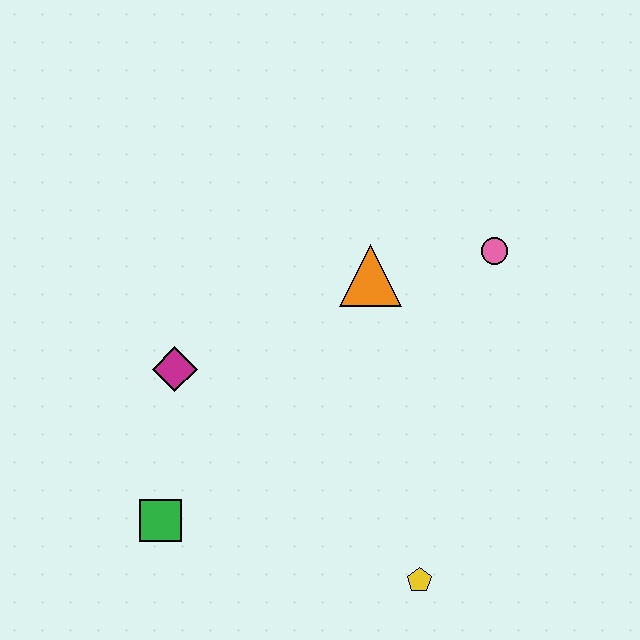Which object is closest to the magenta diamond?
The green square is closest to the magenta diamond.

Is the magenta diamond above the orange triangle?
No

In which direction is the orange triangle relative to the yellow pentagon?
The orange triangle is above the yellow pentagon.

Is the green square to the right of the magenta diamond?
No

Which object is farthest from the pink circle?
The green square is farthest from the pink circle.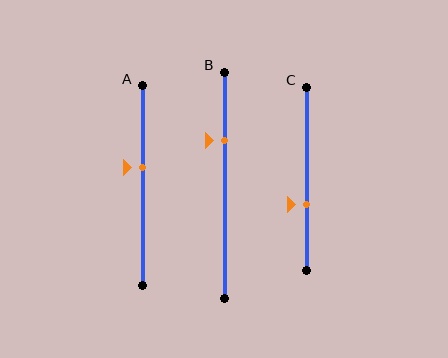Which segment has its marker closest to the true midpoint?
Segment A has its marker closest to the true midpoint.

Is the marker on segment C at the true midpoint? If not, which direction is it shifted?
No, the marker on segment C is shifted downward by about 14% of the segment length.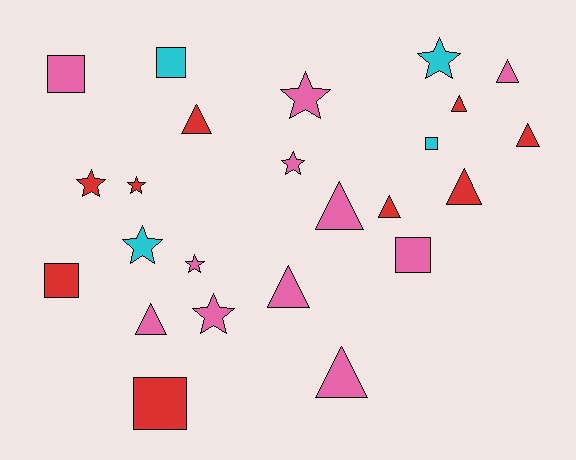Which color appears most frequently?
Pink, with 11 objects.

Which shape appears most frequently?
Triangle, with 10 objects.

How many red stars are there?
There are 2 red stars.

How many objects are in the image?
There are 24 objects.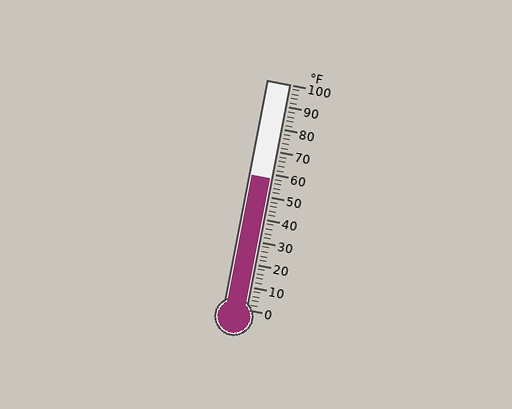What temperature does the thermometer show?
The thermometer shows approximately 58°F.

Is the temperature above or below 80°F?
The temperature is below 80°F.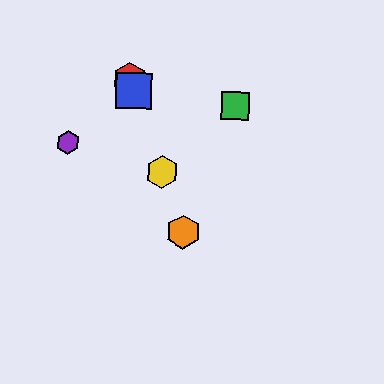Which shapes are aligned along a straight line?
The red hexagon, the blue square, the yellow hexagon, the orange hexagon are aligned along a straight line.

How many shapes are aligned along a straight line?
4 shapes (the red hexagon, the blue square, the yellow hexagon, the orange hexagon) are aligned along a straight line.